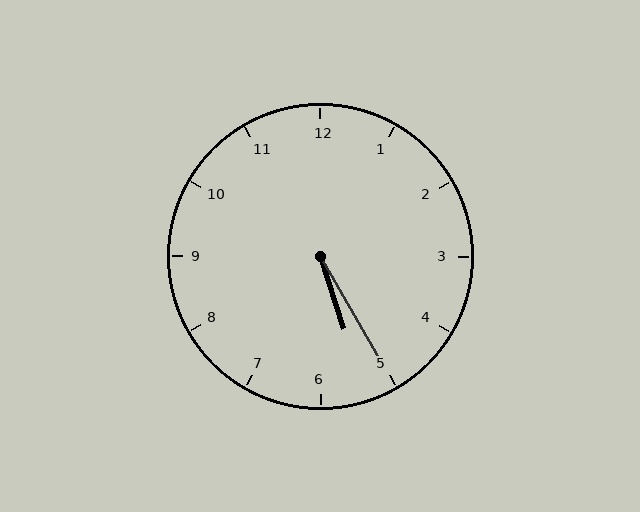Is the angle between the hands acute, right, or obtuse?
It is acute.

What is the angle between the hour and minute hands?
Approximately 12 degrees.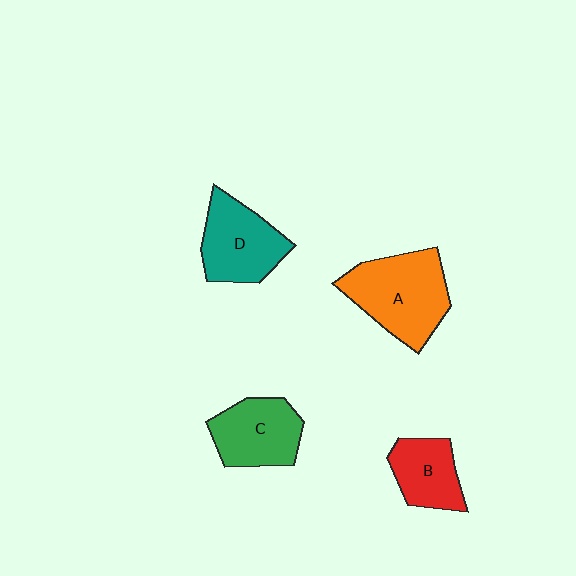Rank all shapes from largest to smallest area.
From largest to smallest: A (orange), D (teal), C (green), B (red).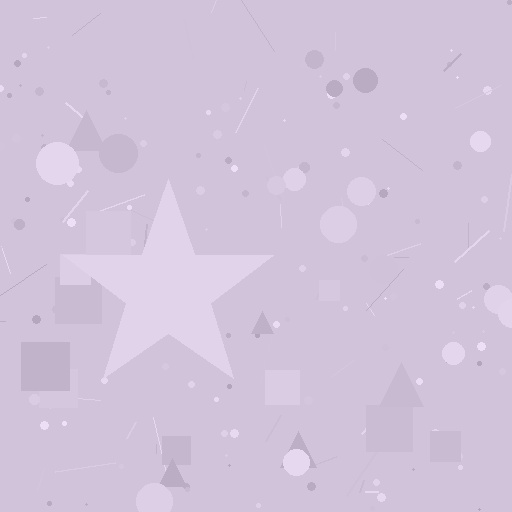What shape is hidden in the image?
A star is hidden in the image.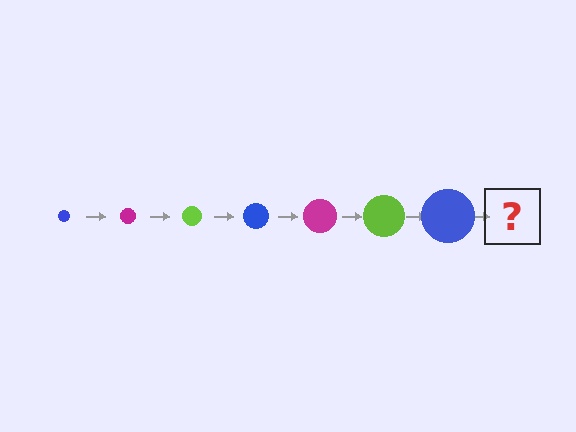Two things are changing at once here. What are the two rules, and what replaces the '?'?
The two rules are that the circle grows larger each step and the color cycles through blue, magenta, and lime. The '?' should be a magenta circle, larger than the previous one.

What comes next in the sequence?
The next element should be a magenta circle, larger than the previous one.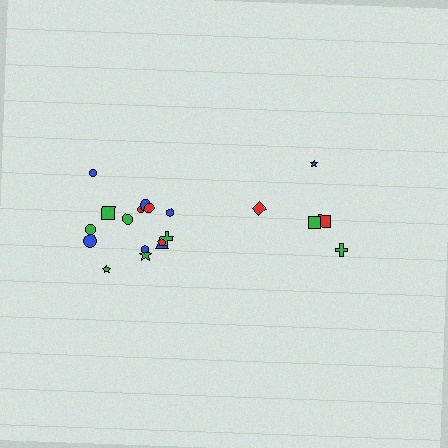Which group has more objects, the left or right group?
The left group.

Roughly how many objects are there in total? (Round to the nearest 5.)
Roughly 20 objects in total.